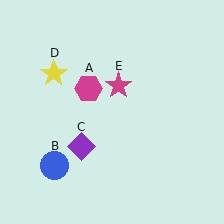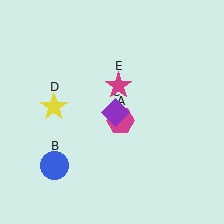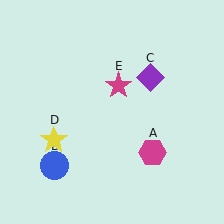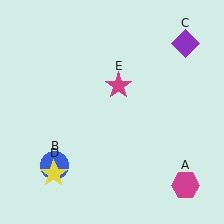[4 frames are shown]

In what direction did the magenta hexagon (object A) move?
The magenta hexagon (object A) moved down and to the right.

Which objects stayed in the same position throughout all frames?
Blue circle (object B) and magenta star (object E) remained stationary.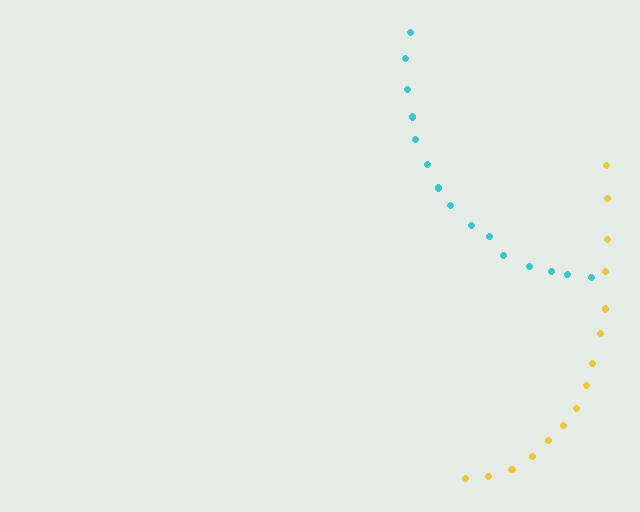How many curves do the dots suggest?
There are 2 distinct paths.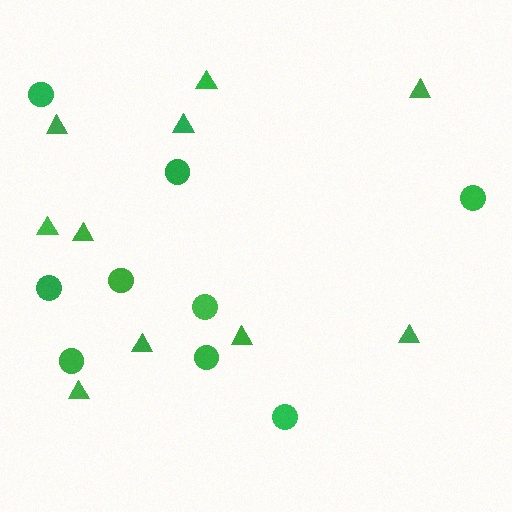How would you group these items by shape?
There are 2 groups: one group of triangles (10) and one group of circles (9).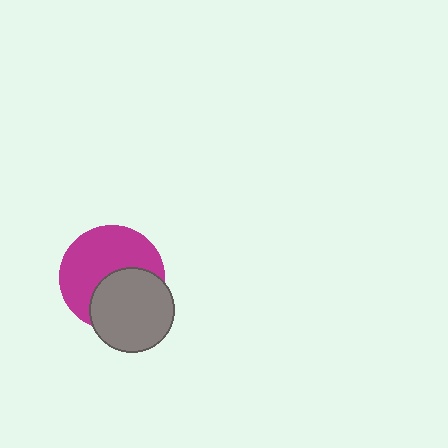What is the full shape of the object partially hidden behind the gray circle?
The partially hidden object is a magenta circle.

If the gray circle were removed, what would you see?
You would see the complete magenta circle.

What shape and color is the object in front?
The object in front is a gray circle.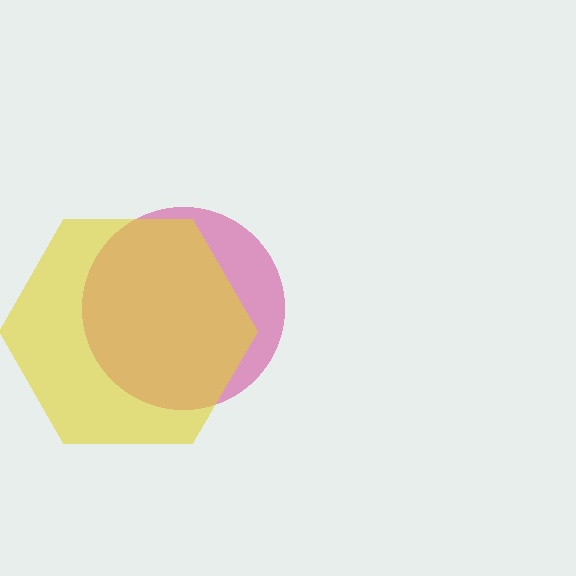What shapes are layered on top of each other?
The layered shapes are: a magenta circle, a yellow hexagon.